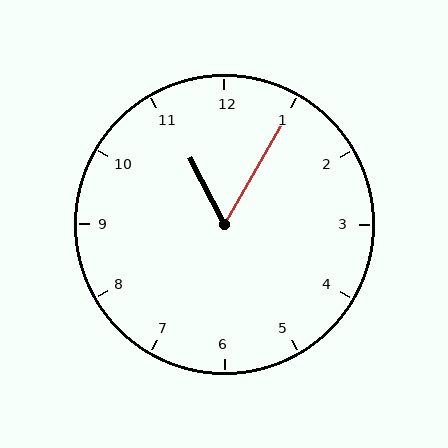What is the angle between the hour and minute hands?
Approximately 58 degrees.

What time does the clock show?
11:05.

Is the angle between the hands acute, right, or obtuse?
It is acute.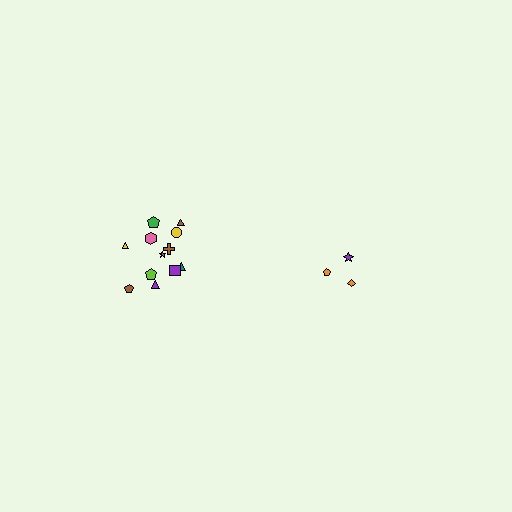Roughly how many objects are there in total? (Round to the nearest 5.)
Roughly 15 objects in total.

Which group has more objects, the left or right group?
The left group.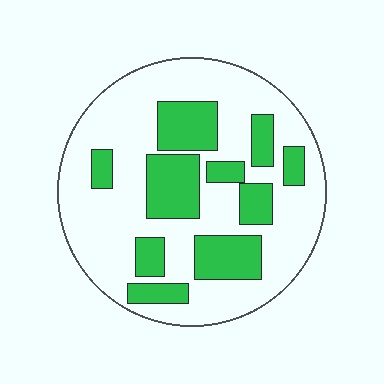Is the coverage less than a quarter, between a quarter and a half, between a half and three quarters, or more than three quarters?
Between a quarter and a half.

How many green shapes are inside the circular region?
10.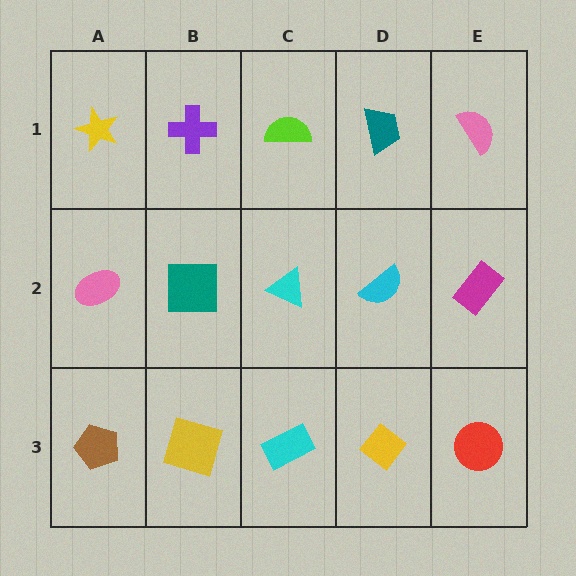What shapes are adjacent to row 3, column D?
A cyan semicircle (row 2, column D), a cyan rectangle (row 3, column C), a red circle (row 3, column E).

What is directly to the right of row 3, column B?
A cyan rectangle.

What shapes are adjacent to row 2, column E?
A pink semicircle (row 1, column E), a red circle (row 3, column E), a cyan semicircle (row 2, column D).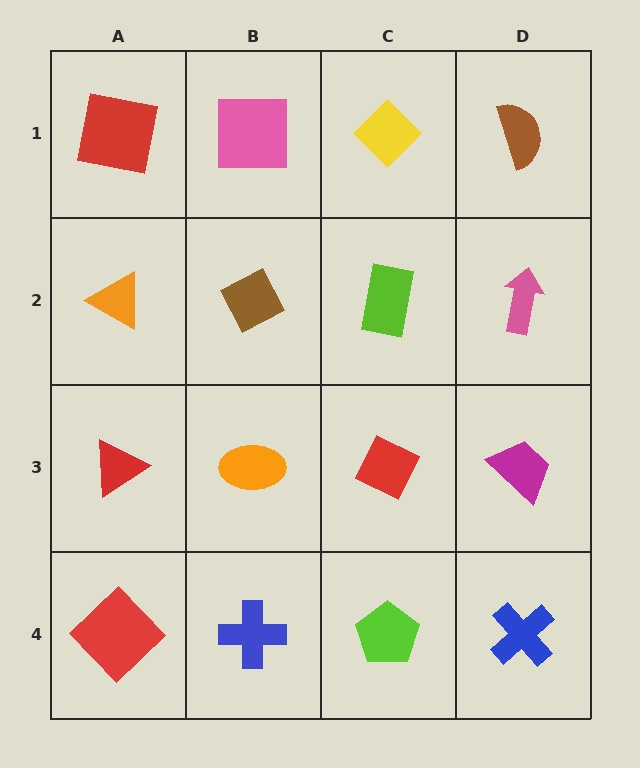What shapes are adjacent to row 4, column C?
A red diamond (row 3, column C), a blue cross (row 4, column B), a blue cross (row 4, column D).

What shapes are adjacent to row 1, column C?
A lime rectangle (row 2, column C), a pink square (row 1, column B), a brown semicircle (row 1, column D).